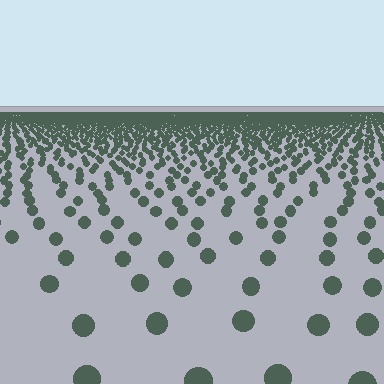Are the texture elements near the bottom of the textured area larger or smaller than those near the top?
Larger. Near the bottom, elements are closer to the viewer and appear at a bigger on-screen size.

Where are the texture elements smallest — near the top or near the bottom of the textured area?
Near the top.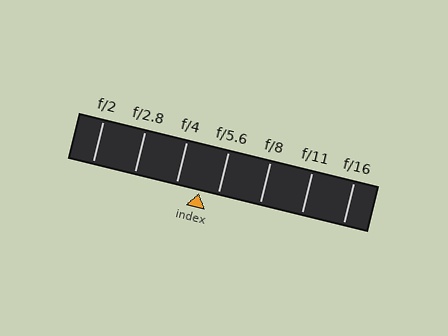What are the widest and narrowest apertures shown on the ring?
The widest aperture shown is f/2 and the narrowest is f/16.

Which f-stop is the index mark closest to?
The index mark is closest to f/5.6.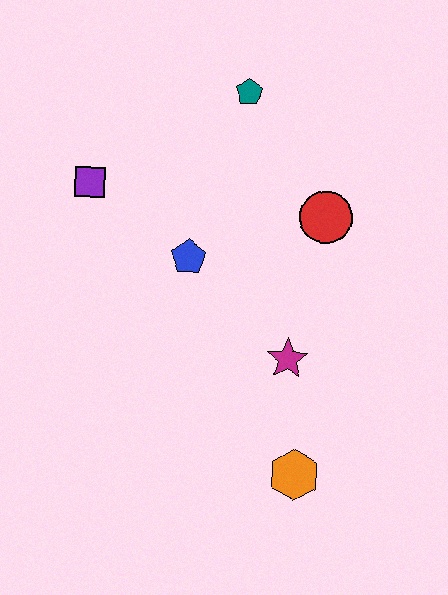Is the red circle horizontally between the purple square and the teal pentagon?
No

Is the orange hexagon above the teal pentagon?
No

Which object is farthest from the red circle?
The orange hexagon is farthest from the red circle.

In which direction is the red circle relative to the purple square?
The red circle is to the right of the purple square.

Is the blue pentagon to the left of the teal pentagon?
Yes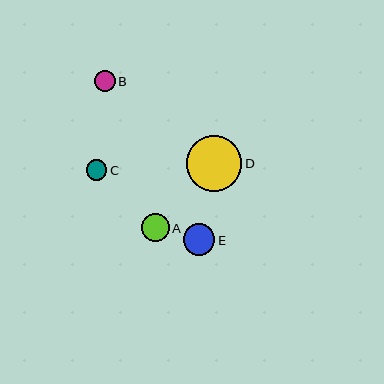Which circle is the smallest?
Circle B is the smallest with a size of approximately 21 pixels.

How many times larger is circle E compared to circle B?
Circle E is approximately 1.5 times the size of circle B.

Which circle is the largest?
Circle D is the largest with a size of approximately 55 pixels.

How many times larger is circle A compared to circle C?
Circle A is approximately 1.4 times the size of circle C.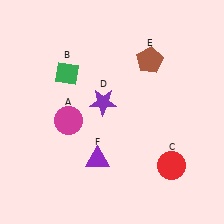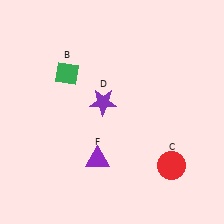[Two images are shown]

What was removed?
The magenta circle (A), the brown pentagon (E) were removed in Image 2.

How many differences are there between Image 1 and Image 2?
There are 2 differences between the two images.